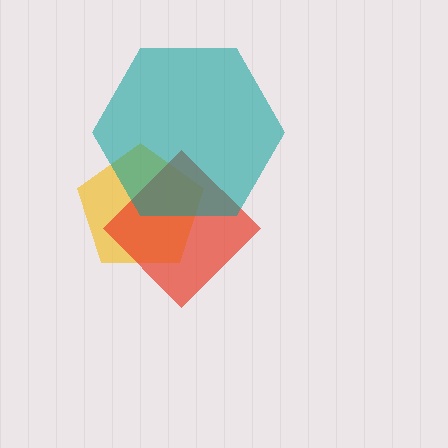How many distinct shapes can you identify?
There are 3 distinct shapes: a yellow pentagon, a red diamond, a teal hexagon.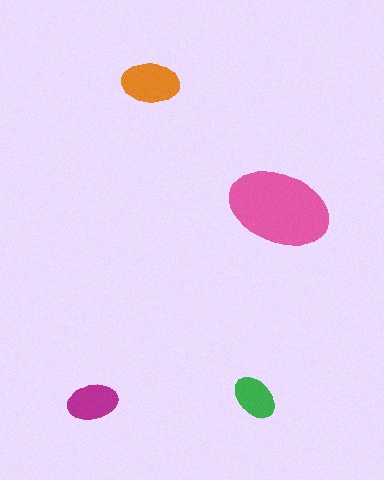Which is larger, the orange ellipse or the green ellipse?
The orange one.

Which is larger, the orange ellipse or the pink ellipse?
The pink one.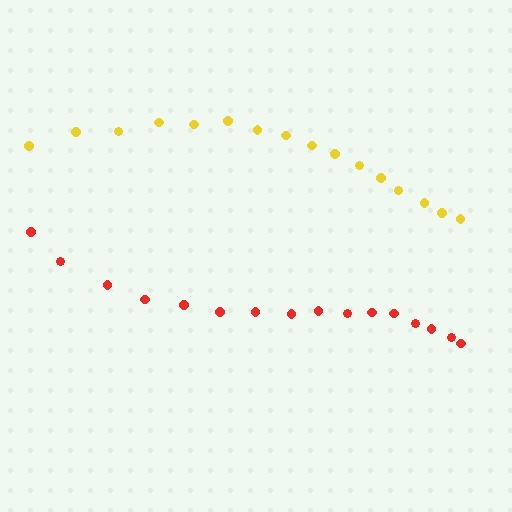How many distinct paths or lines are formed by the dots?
There are 2 distinct paths.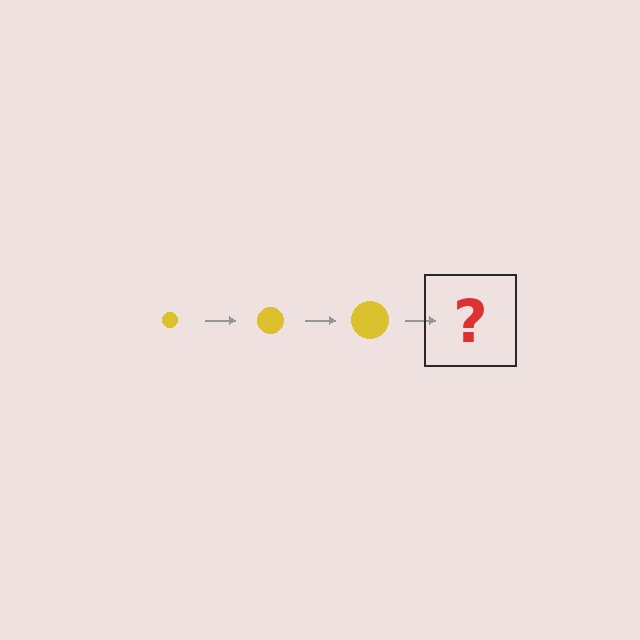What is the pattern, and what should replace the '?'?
The pattern is that the circle gets progressively larger each step. The '?' should be a yellow circle, larger than the previous one.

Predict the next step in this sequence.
The next step is a yellow circle, larger than the previous one.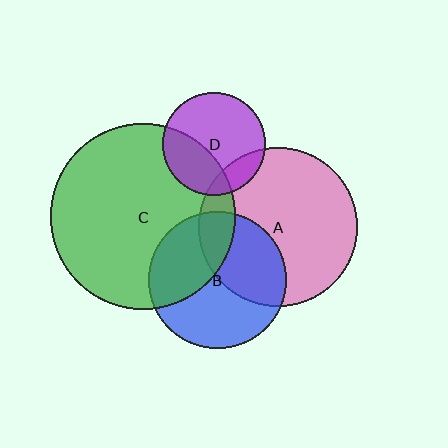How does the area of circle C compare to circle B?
Approximately 1.8 times.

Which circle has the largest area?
Circle C (green).